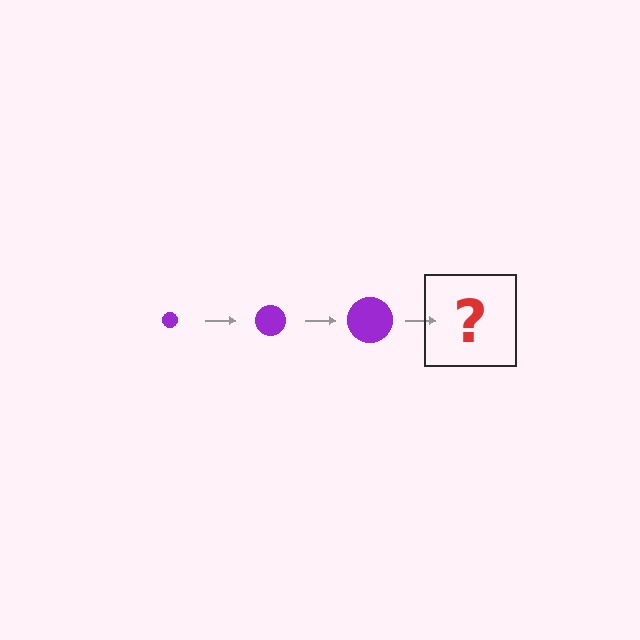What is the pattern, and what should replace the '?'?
The pattern is that the circle gets progressively larger each step. The '?' should be a purple circle, larger than the previous one.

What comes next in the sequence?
The next element should be a purple circle, larger than the previous one.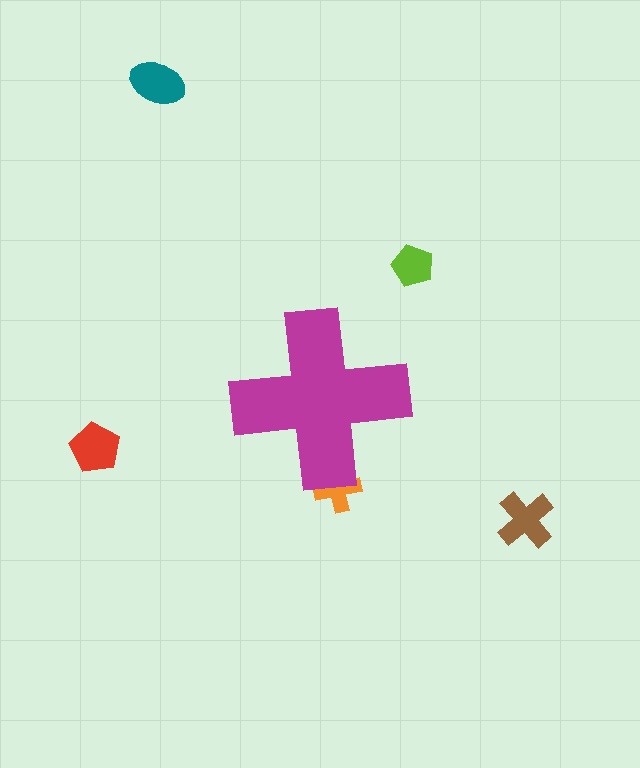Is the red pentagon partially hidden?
No, the red pentagon is fully visible.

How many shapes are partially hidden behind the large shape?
1 shape is partially hidden.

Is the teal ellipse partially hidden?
No, the teal ellipse is fully visible.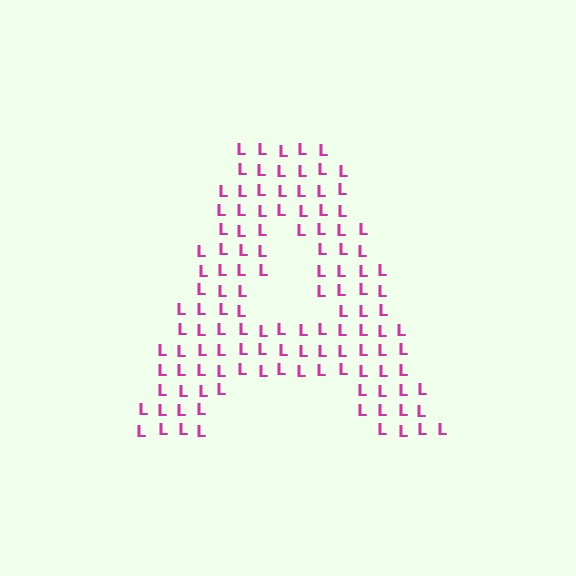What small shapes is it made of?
It is made of small letter L's.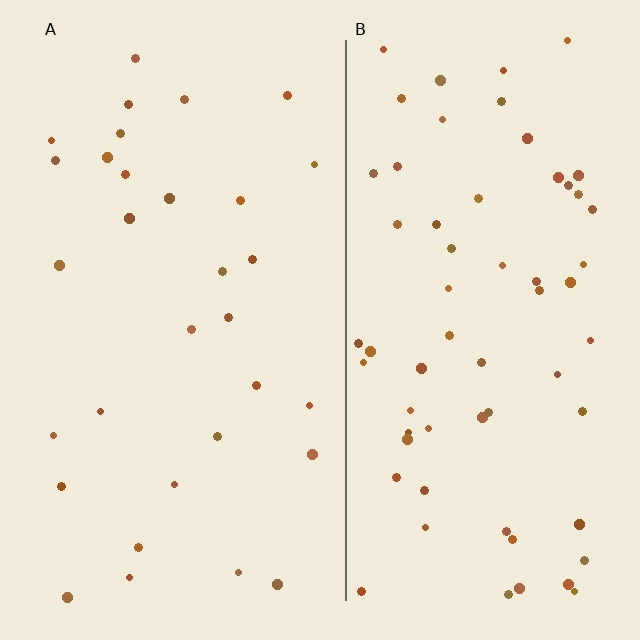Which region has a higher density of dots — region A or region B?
B (the right).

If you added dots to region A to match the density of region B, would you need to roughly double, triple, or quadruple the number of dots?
Approximately double.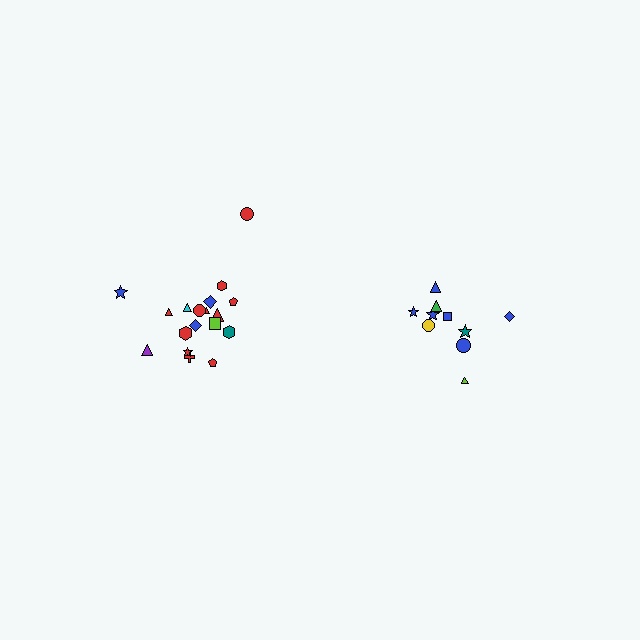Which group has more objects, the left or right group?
The left group.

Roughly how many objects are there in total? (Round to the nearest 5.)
Roughly 30 objects in total.